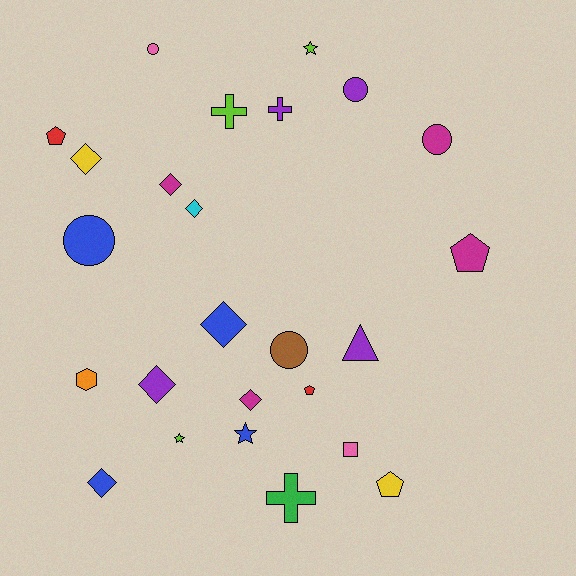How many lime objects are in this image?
There are 3 lime objects.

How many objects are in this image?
There are 25 objects.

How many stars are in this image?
There are 3 stars.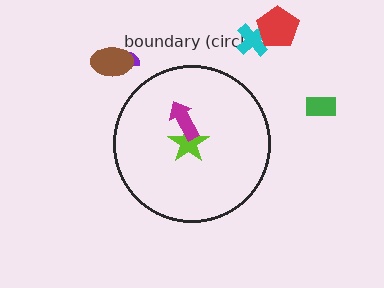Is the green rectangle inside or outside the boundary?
Outside.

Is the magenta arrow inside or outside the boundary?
Inside.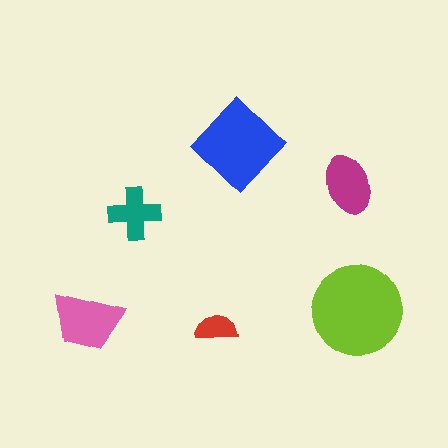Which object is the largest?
The lime circle.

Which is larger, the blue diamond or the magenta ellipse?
The blue diamond.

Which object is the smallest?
The red semicircle.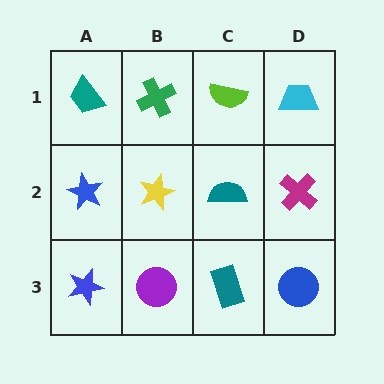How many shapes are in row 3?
4 shapes.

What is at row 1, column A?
A teal trapezoid.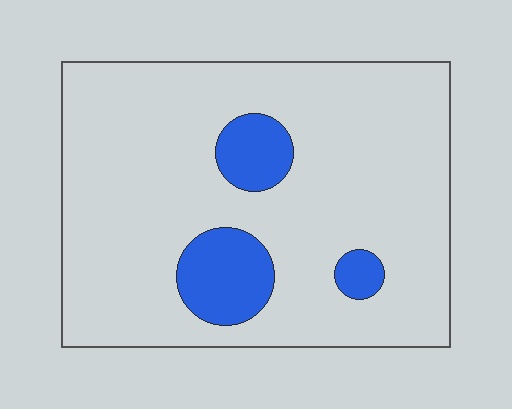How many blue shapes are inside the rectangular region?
3.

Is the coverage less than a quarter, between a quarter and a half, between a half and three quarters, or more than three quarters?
Less than a quarter.